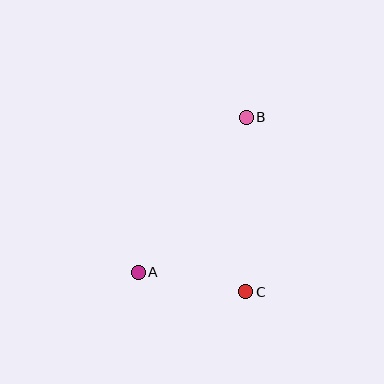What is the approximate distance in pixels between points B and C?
The distance between B and C is approximately 175 pixels.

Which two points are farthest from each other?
Points A and B are farthest from each other.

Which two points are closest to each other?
Points A and C are closest to each other.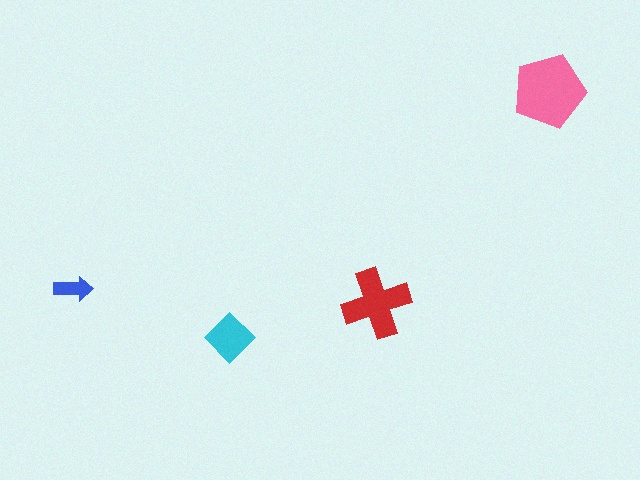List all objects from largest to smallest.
The pink pentagon, the red cross, the cyan diamond, the blue arrow.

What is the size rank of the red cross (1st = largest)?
2nd.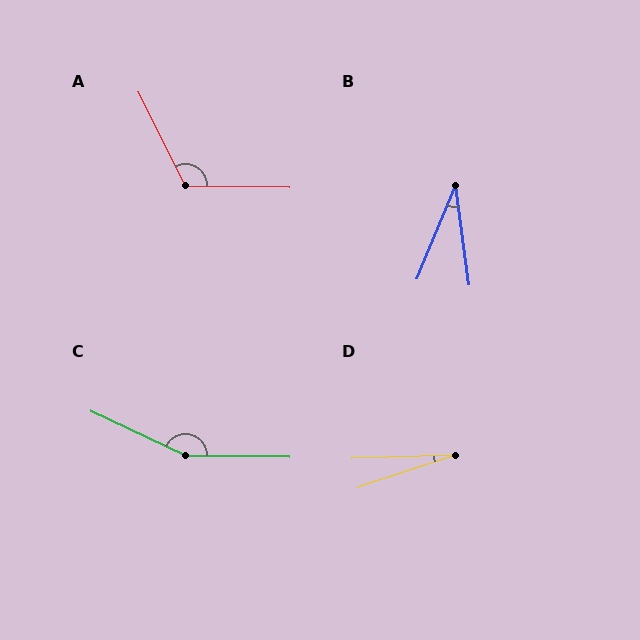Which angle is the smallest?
D, at approximately 16 degrees.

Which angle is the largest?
C, at approximately 156 degrees.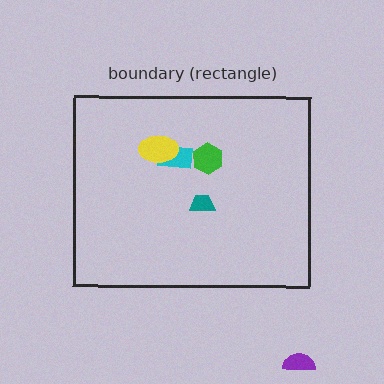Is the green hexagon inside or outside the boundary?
Inside.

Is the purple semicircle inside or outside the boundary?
Outside.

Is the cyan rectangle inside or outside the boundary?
Inside.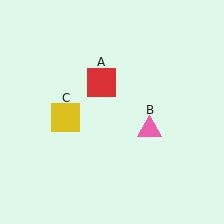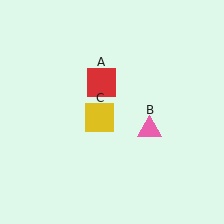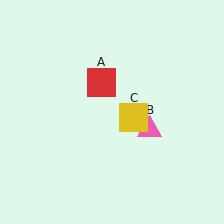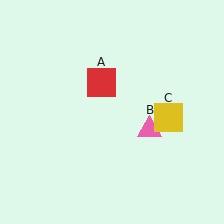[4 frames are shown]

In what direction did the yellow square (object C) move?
The yellow square (object C) moved right.